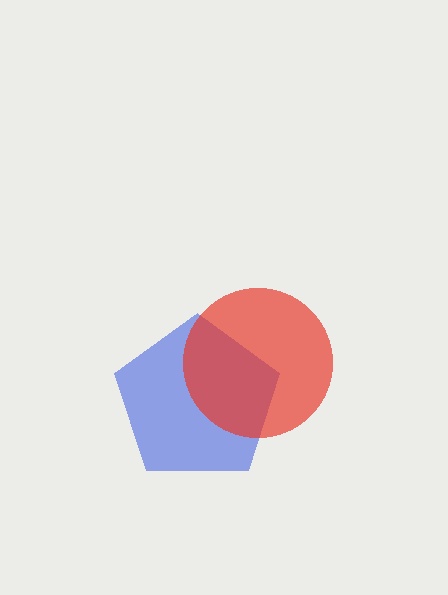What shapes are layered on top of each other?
The layered shapes are: a blue pentagon, a red circle.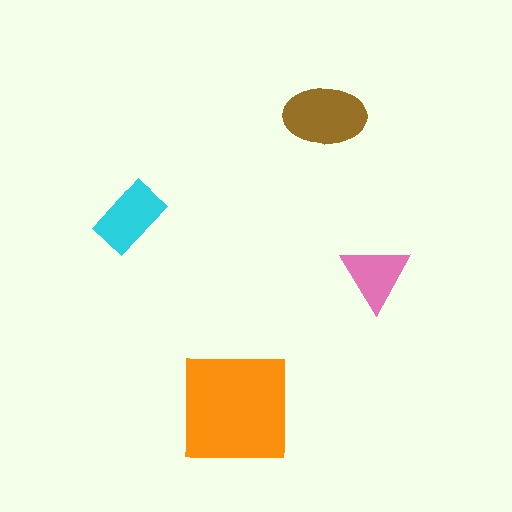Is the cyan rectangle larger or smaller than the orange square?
Smaller.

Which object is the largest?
The orange square.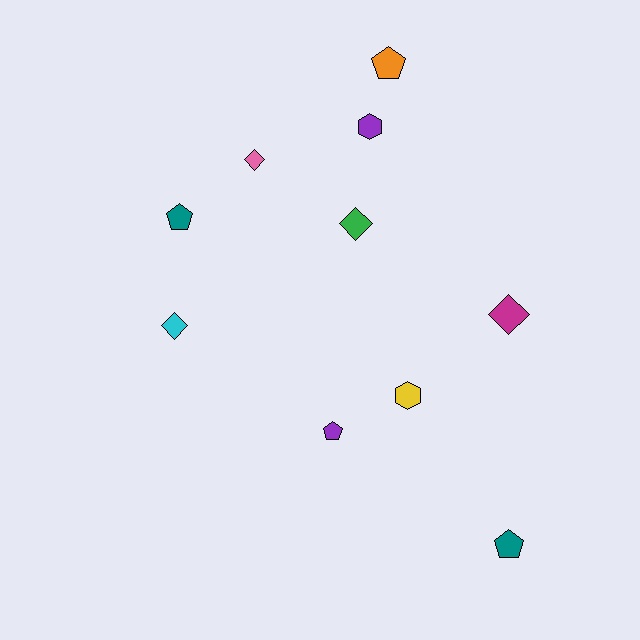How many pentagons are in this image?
There are 4 pentagons.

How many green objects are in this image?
There is 1 green object.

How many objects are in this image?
There are 10 objects.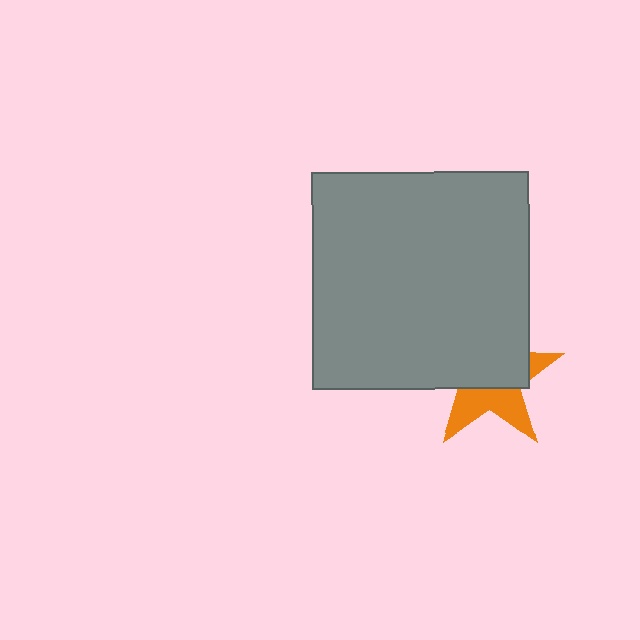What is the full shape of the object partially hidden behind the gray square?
The partially hidden object is an orange star.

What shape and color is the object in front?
The object in front is a gray square.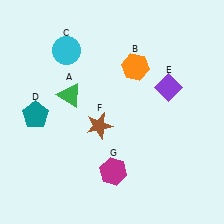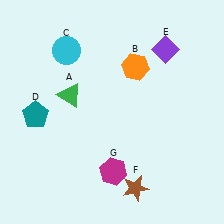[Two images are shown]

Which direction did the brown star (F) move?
The brown star (F) moved down.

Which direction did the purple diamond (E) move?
The purple diamond (E) moved up.